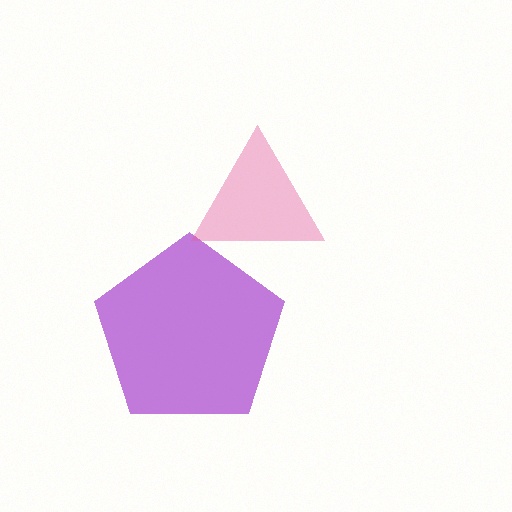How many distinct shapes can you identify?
There are 2 distinct shapes: a purple pentagon, a pink triangle.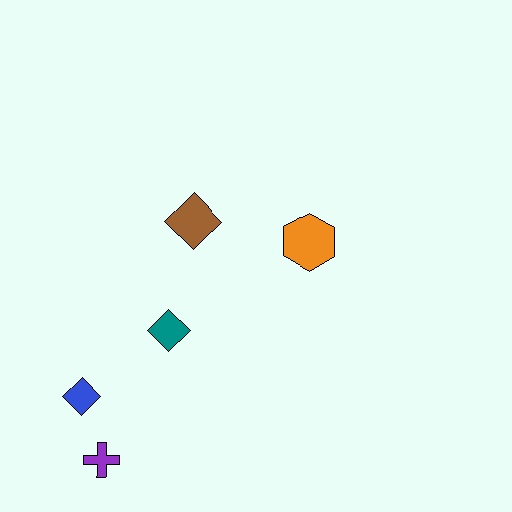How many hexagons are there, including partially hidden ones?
There is 1 hexagon.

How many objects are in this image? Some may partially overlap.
There are 5 objects.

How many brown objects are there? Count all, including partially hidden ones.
There is 1 brown object.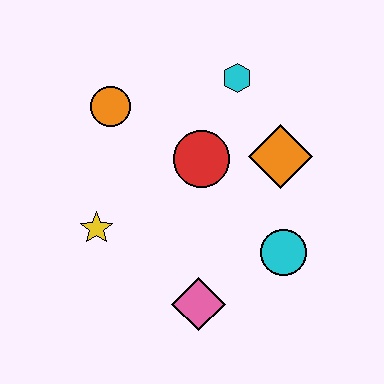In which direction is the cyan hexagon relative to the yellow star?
The cyan hexagon is above the yellow star.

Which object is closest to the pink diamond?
The cyan circle is closest to the pink diamond.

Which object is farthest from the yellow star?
The cyan hexagon is farthest from the yellow star.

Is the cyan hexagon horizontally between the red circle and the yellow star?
No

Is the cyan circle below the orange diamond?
Yes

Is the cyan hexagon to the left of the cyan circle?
Yes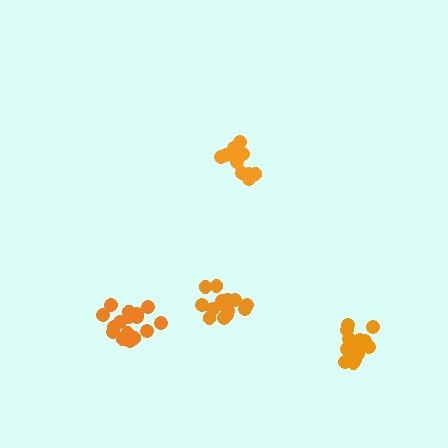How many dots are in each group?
Group 1: 16 dots, Group 2: 12 dots, Group 3: 14 dots, Group 4: 15 dots (57 total).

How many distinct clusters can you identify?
There are 4 distinct clusters.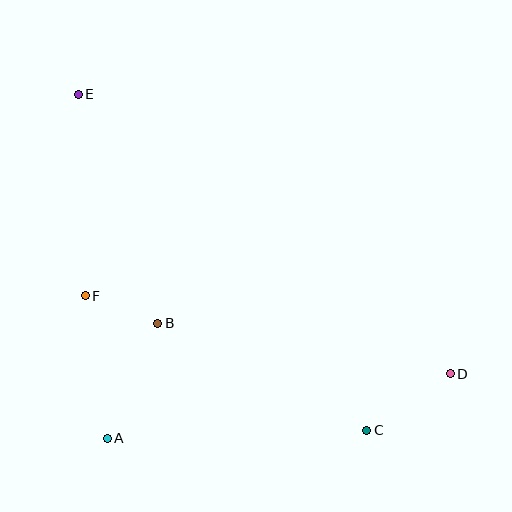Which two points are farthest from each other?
Points D and E are farthest from each other.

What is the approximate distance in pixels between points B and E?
The distance between B and E is approximately 243 pixels.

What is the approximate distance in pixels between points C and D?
The distance between C and D is approximately 101 pixels.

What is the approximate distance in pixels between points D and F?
The distance between D and F is approximately 373 pixels.